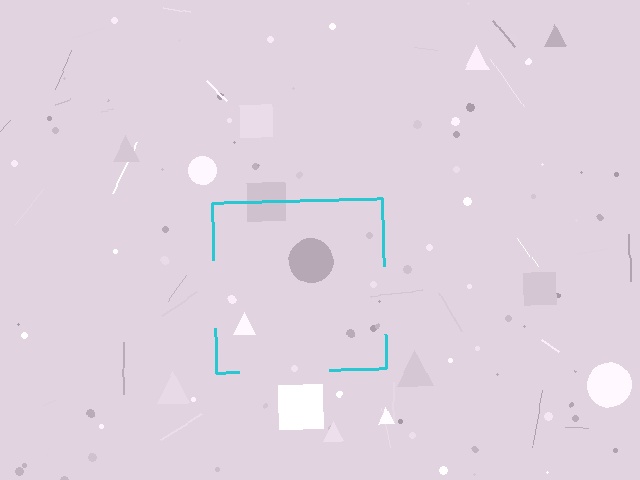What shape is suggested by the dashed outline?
The dashed outline suggests a square.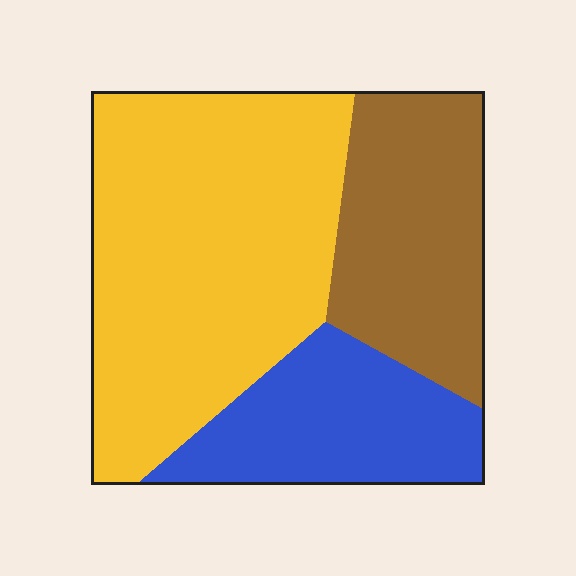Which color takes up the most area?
Yellow, at roughly 50%.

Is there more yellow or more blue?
Yellow.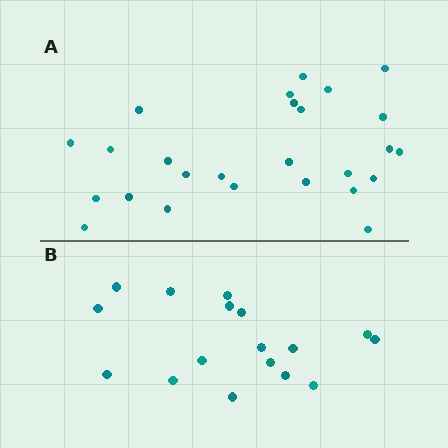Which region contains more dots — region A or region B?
Region A (the top region) has more dots.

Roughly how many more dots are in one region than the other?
Region A has roughly 8 or so more dots than region B.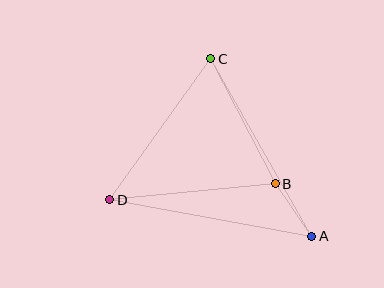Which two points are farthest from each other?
Points A and D are farthest from each other.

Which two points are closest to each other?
Points A and B are closest to each other.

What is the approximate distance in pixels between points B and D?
The distance between B and D is approximately 166 pixels.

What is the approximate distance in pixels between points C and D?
The distance between C and D is approximately 174 pixels.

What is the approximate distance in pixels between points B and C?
The distance between B and C is approximately 141 pixels.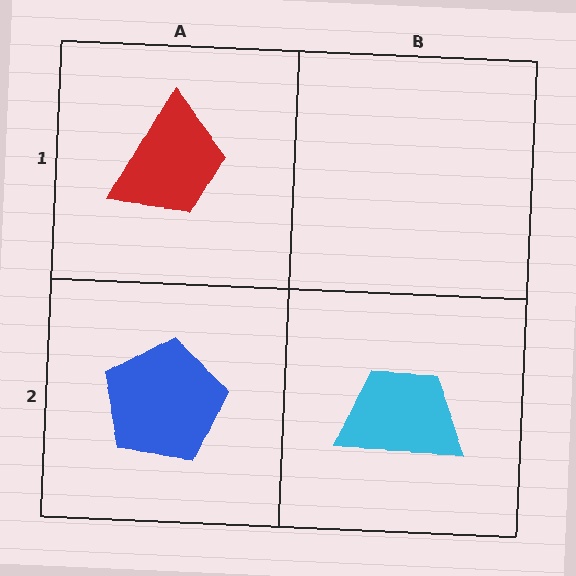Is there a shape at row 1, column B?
No, that cell is empty.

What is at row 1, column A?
A red trapezoid.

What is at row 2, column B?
A cyan trapezoid.